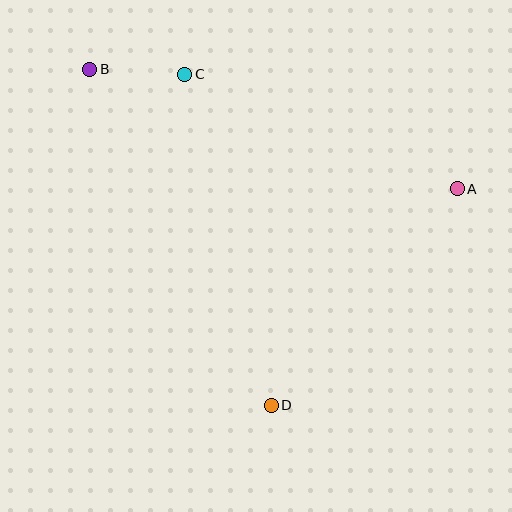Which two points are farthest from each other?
Points A and B are farthest from each other.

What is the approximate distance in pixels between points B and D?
The distance between B and D is approximately 382 pixels.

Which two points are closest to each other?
Points B and C are closest to each other.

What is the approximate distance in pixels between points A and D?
The distance between A and D is approximately 285 pixels.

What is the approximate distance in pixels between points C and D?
The distance between C and D is approximately 342 pixels.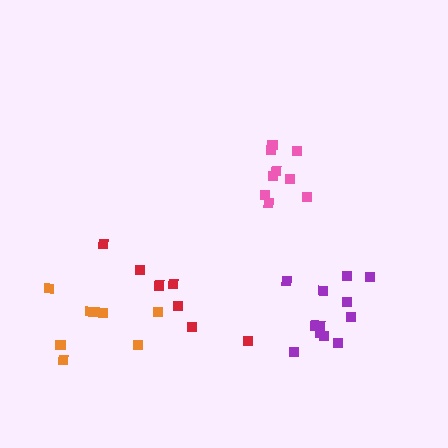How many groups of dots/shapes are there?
There are 4 groups.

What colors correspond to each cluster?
The clusters are colored: red, purple, pink, orange.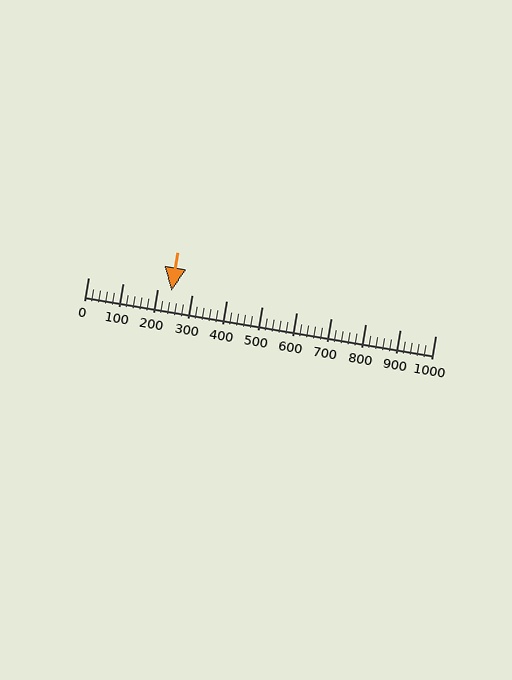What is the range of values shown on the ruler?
The ruler shows values from 0 to 1000.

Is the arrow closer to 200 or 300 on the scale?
The arrow is closer to 200.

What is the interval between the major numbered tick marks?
The major tick marks are spaced 100 units apart.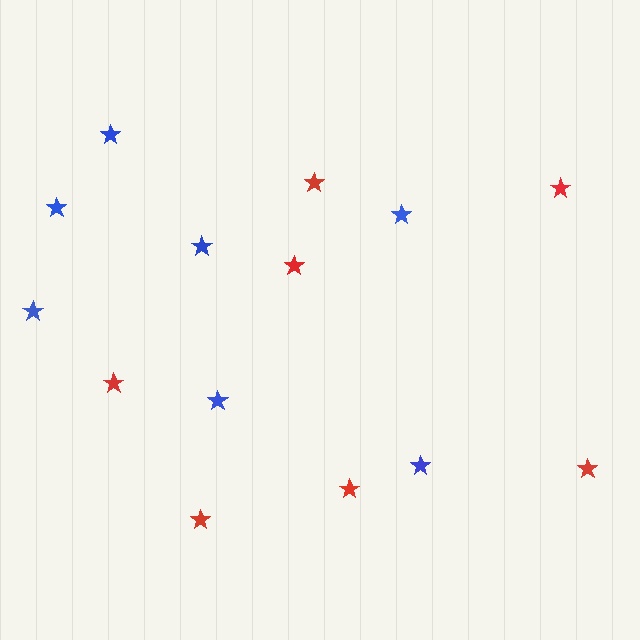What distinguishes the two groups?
There are 2 groups: one group of red stars (7) and one group of blue stars (7).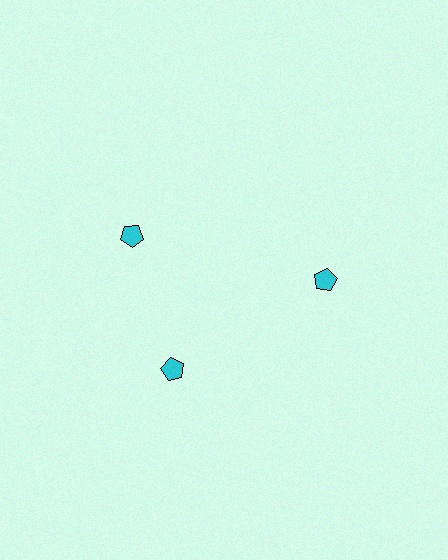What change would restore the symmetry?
The symmetry would be restored by rotating it back into even spacing with its neighbors so that all 3 pentagons sit at equal angles and equal distance from the center.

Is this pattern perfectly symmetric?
No. The 3 cyan pentagons are arranged in a ring, but one element near the 11 o'clock position is rotated out of alignment along the ring, breaking the 3-fold rotational symmetry.